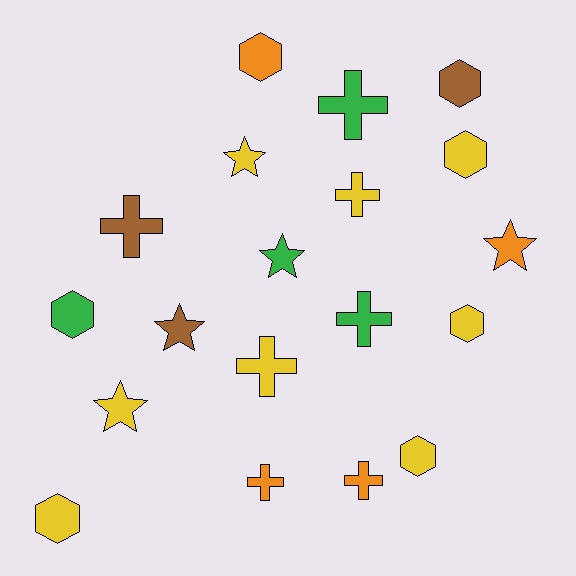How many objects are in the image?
There are 19 objects.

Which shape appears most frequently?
Cross, with 7 objects.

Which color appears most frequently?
Yellow, with 8 objects.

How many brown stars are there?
There is 1 brown star.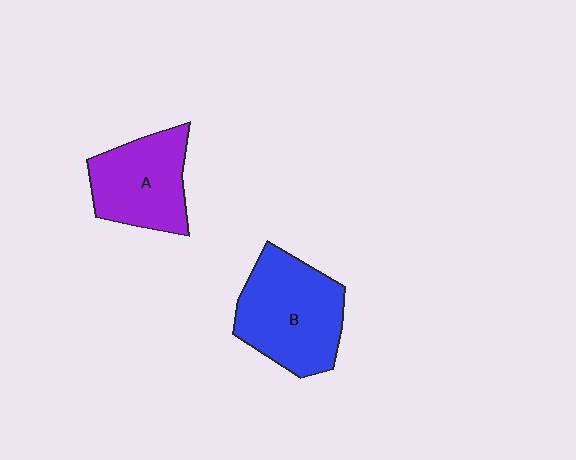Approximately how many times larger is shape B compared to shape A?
Approximately 1.2 times.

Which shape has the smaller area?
Shape A (purple).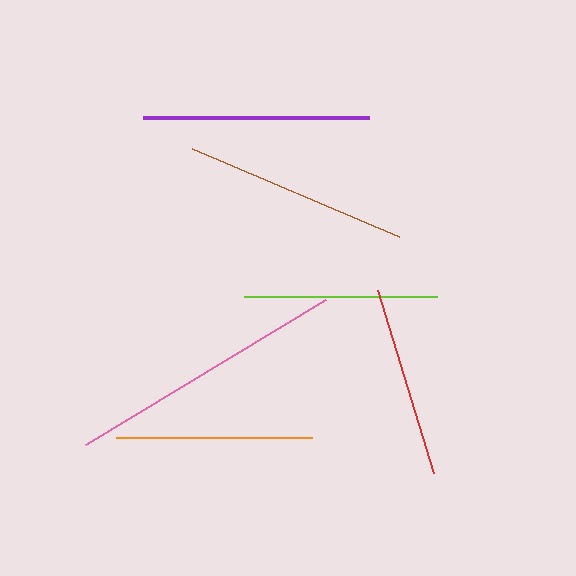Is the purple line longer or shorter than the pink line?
The pink line is longer than the purple line.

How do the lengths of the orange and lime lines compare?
The orange and lime lines are approximately the same length.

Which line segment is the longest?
The pink line is the longest at approximately 280 pixels.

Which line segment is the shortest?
The red line is the shortest at approximately 191 pixels.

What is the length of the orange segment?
The orange segment is approximately 196 pixels long.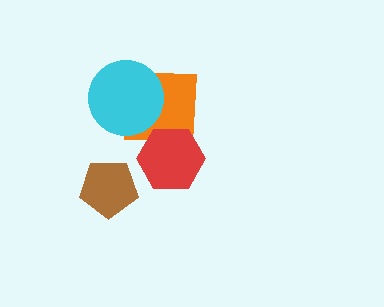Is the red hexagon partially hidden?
No, no other shape covers it.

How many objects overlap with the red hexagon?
1 object overlaps with the red hexagon.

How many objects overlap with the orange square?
2 objects overlap with the orange square.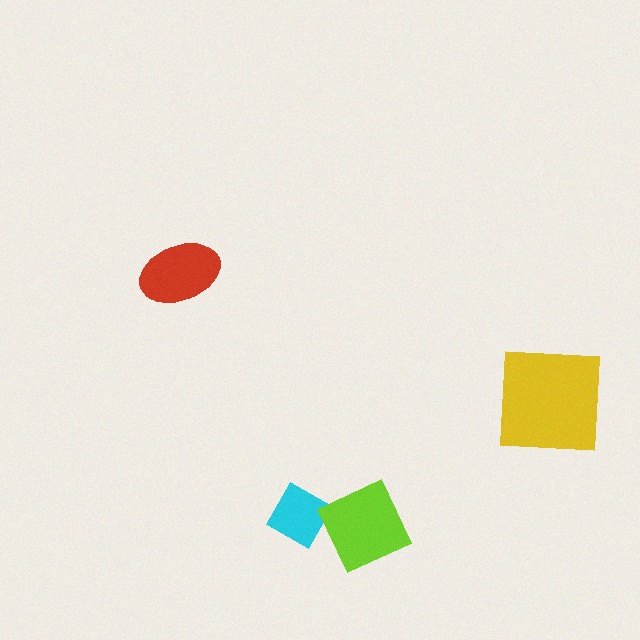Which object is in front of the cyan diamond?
The lime diamond is in front of the cyan diamond.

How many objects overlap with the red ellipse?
0 objects overlap with the red ellipse.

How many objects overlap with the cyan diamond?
1 object overlaps with the cyan diamond.